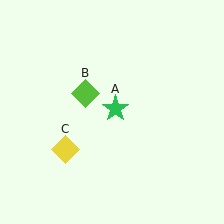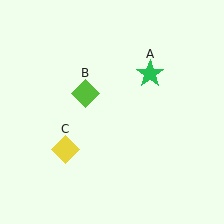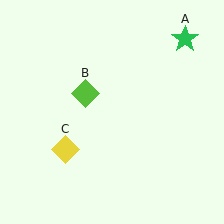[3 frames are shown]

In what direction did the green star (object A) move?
The green star (object A) moved up and to the right.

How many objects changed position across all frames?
1 object changed position: green star (object A).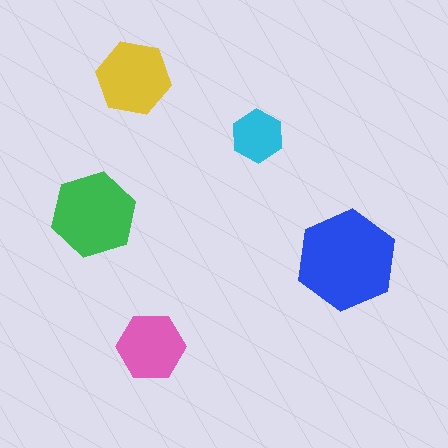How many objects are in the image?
There are 5 objects in the image.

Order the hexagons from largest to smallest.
the blue one, the green one, the yellow one, the pink one, the cyan one.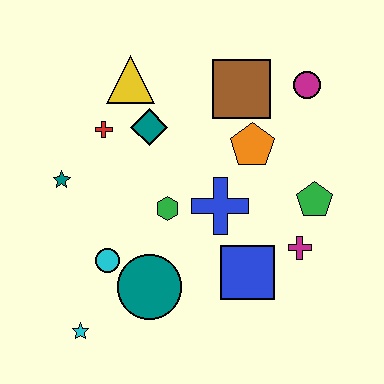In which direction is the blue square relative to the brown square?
The blue square is below the brown square.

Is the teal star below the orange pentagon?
Yes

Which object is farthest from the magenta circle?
The cyan star is farthest from the magenta circle.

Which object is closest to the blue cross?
The green hexagon is closest to the blue cross.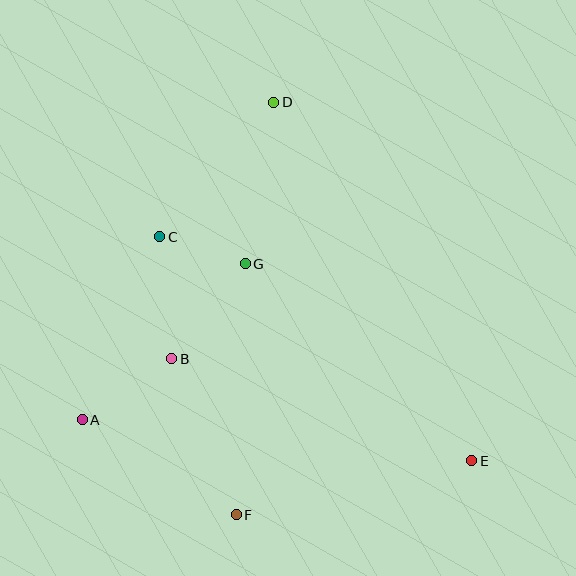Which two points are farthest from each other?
Points D and F are farthest from each other.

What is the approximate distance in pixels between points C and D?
The distance between C and D is approximately 176 pixels.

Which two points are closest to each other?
Points C and G are closest to each other.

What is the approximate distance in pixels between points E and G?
The distance between E and G is approximately 300 pixels.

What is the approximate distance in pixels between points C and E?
The distance between C and E is approximately 384 pixels.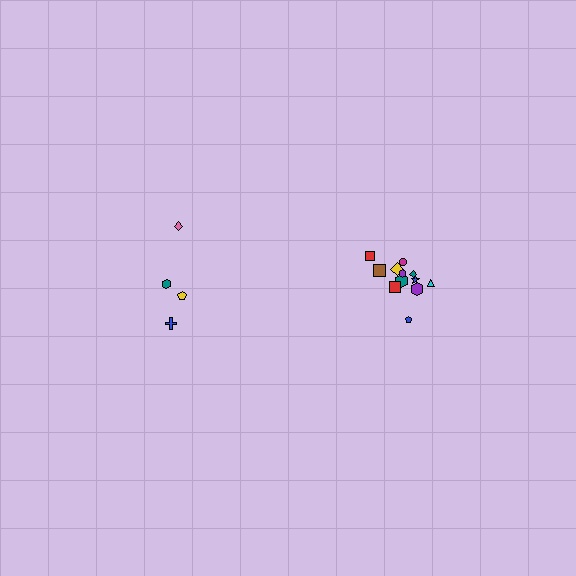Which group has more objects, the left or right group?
The right group.